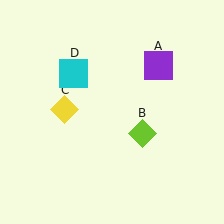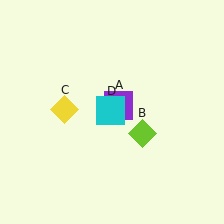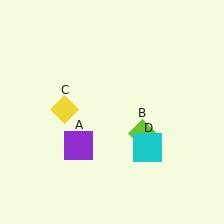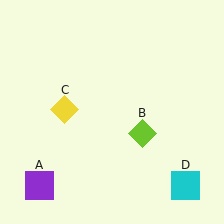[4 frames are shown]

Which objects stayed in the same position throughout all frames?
Lime diamond (object B) and yellow diamond (object C) remained stationary.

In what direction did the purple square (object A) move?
The purple square (object A) moved down and to the left.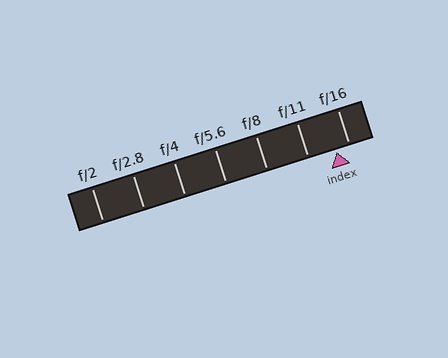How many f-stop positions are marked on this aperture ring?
There are 7 f-stop positions marked.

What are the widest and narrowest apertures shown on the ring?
The widest aperture shown is f/2 and the narrowest is f/16.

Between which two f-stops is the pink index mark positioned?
The index mark is between f/11 and f/16.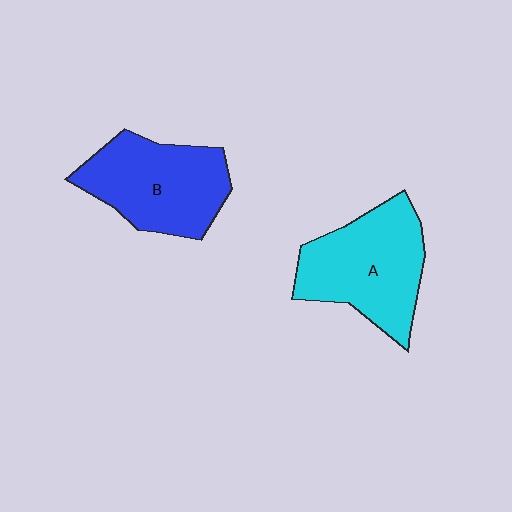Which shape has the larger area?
Shape A (cyan).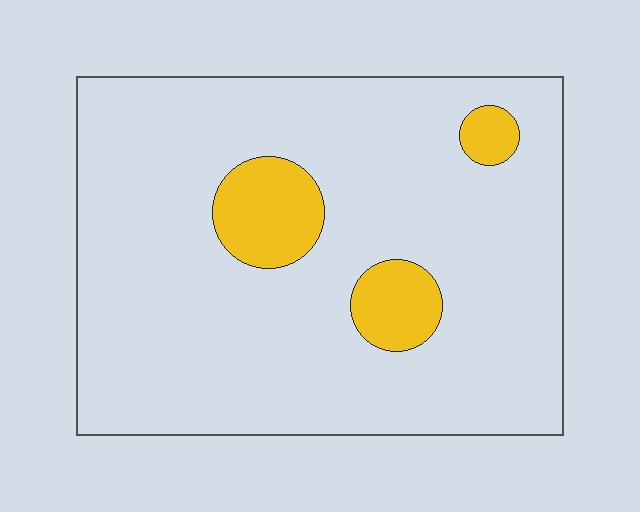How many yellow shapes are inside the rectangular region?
3.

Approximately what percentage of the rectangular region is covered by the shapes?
Approximately 10%.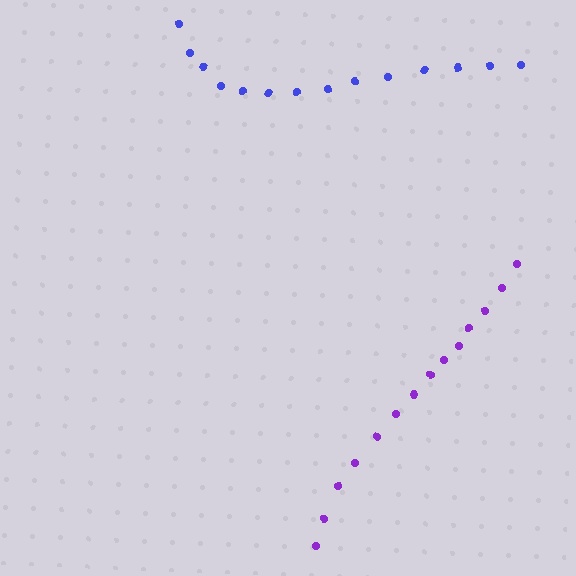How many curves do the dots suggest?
There are 2 distinct paths.